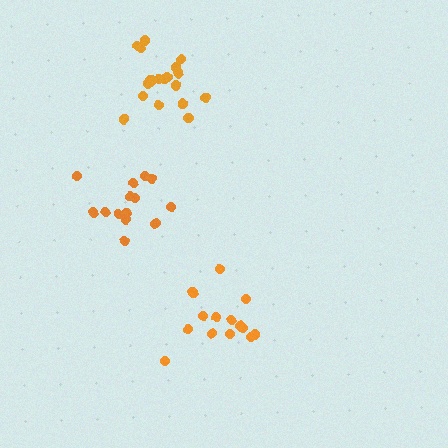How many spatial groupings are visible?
There are 3 spatial groupings.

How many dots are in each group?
Group 1: 14 dots, Group 2: 14 dots, Group 3: 20 dots (48 total).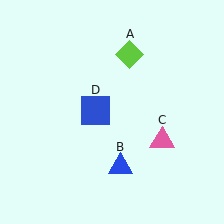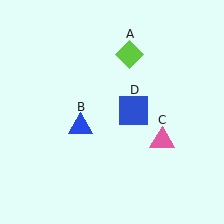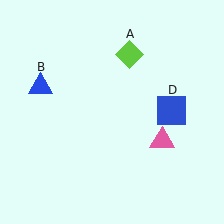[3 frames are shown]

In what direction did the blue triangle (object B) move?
The blue triangle (object B) moved up and to the left.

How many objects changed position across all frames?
2 objects changed position: blue triangle (object B), blue square (object D).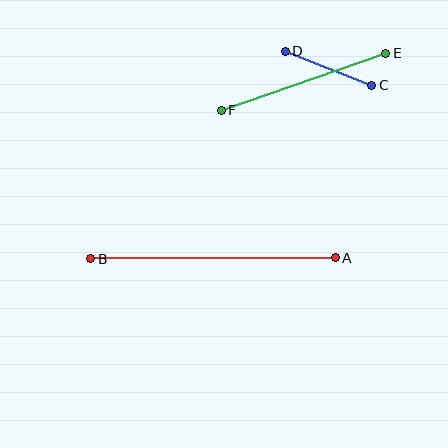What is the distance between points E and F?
The distance is approximately 174 pixels.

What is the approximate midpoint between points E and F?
The midpoint is at approximately (303, 82) pixels.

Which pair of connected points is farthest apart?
Points A and B are farthest apart.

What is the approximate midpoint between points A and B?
The midpoint is at approximately (213, 258) pixels.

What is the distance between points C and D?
The distance is approximately 93 pixels.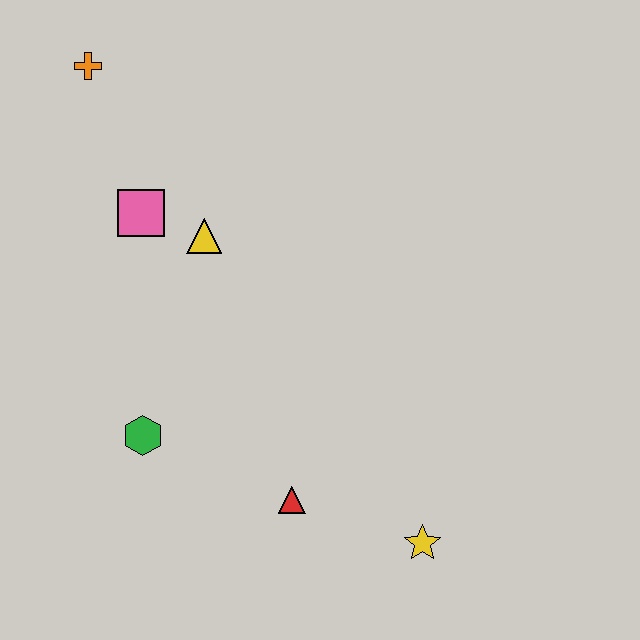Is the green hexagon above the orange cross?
No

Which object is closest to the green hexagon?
The red triangle is closest to the green hexagon.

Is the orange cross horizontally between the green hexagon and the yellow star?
No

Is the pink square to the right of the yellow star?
No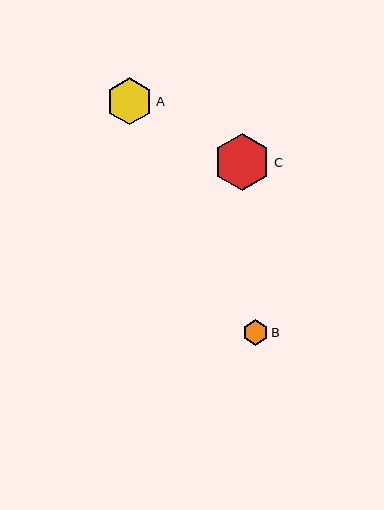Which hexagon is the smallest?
Hexagon B is the smallest with a size of approximately 25 pixels.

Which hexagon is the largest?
Hexagon C is the largest with a size of approximately 57 pixels.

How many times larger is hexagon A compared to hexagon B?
Hexagon A is approximately 1.9 times the size of hexagon B.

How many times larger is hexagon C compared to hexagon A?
Hexagon C is approximately 1.2 times the size of hexagon A.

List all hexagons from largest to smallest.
From largest to smallest: C, A, B.